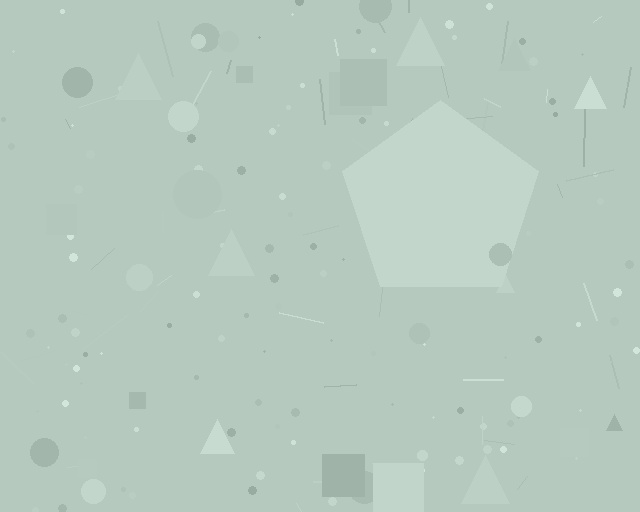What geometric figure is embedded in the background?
A pentagon is embedded in the background.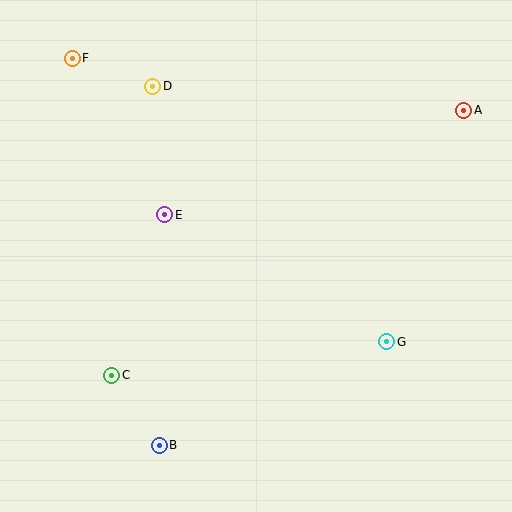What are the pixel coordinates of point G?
Point G is at (387, 342).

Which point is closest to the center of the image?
Point E at (165, 215) is closest to the center.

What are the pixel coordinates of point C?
Point C is at (112, 375).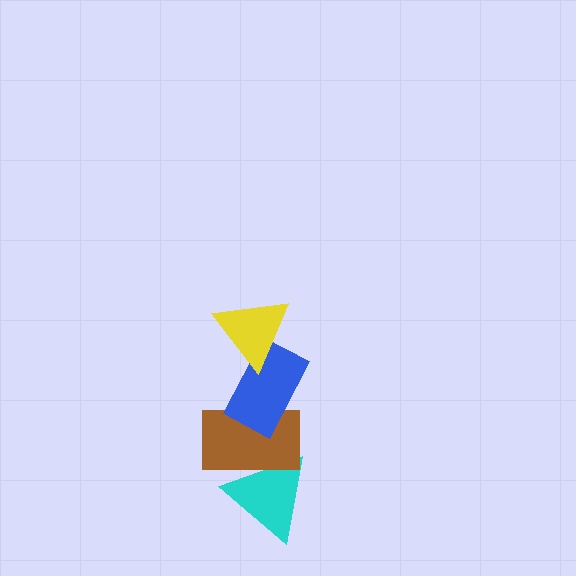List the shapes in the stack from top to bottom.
From top to bottom: the yellow triangle, the blue rectangle, the brown rectangle, the cyan triangle.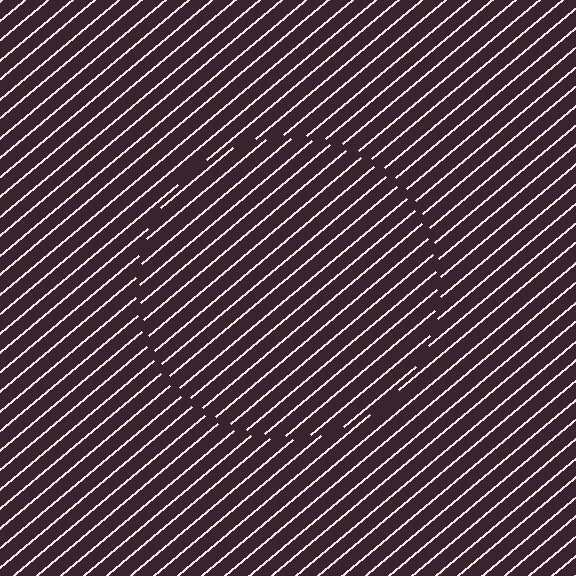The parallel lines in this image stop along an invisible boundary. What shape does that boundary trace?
An illusory circle. The interior of the shape contains the same grating, shifted by half a period — the contour is defined by the phase discontinuity where line-ends from the inner and outer gratings abut.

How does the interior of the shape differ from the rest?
The interior of the shape contains the same grating, shifted by half a period — the contour is defined by the phase discontinuity where line-ends from the inner and outer gratings abut.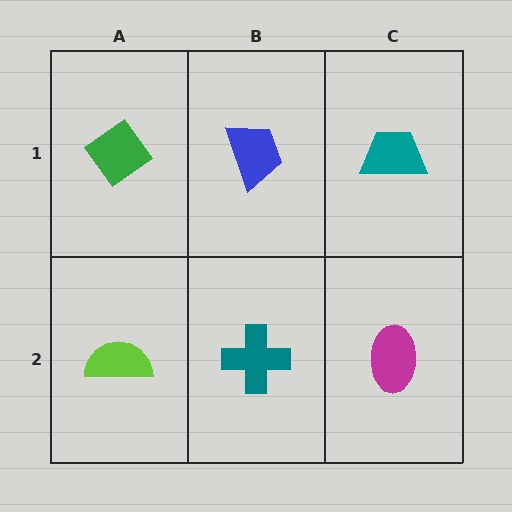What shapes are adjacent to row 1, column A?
A lime semicircle (row 2, column A), a blue trapezoid (row 1, column B).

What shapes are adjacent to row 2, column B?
A blue trapezoid (row 1, column B), a lime semicircle (row 2, column A), a magenta ellipse (row 2, column C).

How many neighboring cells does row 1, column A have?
2.